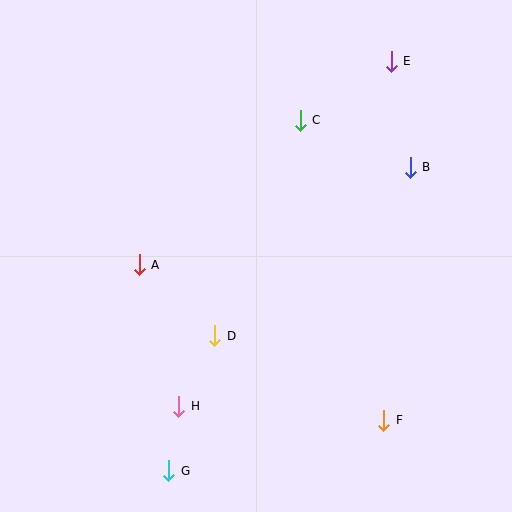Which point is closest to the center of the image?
Point D at (215, 336) is closest to the center.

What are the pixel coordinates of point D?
Point D is at (215, 336).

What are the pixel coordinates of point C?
Point C is at (300, 120).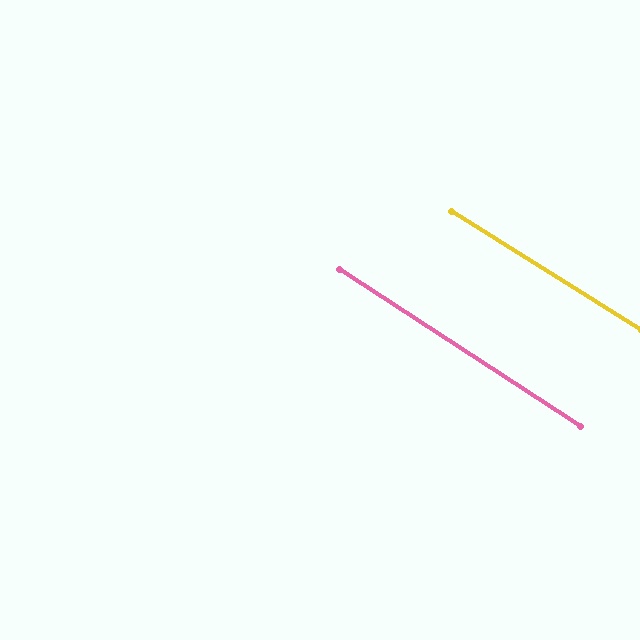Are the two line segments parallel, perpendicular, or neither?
Parallel — their directions differ by only 1.0°.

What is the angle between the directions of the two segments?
Approximately 1 degree.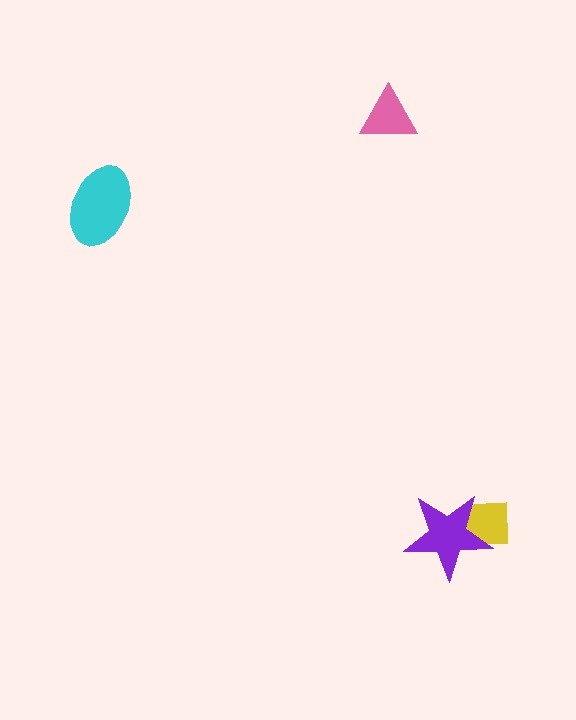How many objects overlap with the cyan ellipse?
0 objects overlap with the cyan ellipse.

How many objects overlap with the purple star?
1 object overlaps with the purple star.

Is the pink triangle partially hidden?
No, no other shape covers it.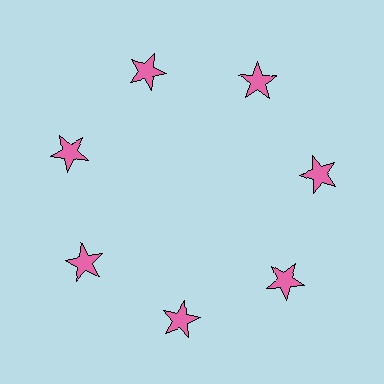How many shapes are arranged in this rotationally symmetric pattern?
There are 7 shapes, arranged in 7 groups of 1.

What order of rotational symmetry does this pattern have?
This pattern has 7-fold rotational symmetry.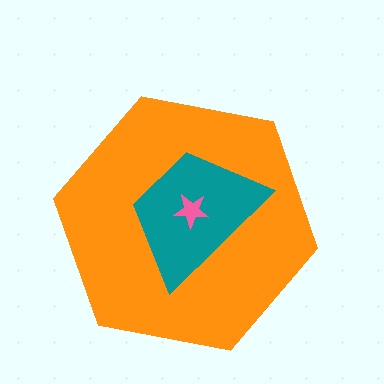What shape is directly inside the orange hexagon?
The teal trapezoid.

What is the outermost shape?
The orange hexagon.